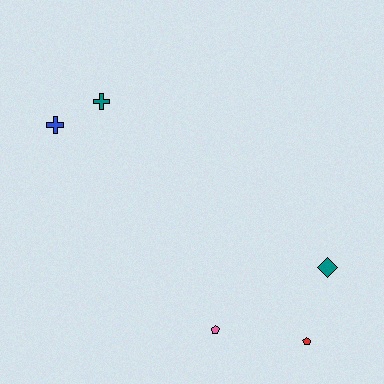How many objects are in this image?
There are 5 objects.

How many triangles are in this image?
There are no triangles.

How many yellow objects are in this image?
There are no yellow objects.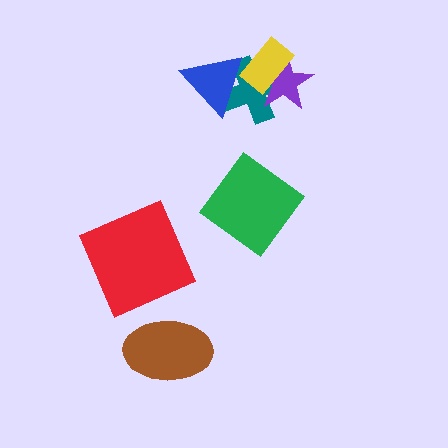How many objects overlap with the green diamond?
0 objects overlap with the green diamond.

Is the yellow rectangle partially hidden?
No, no other shape covers it.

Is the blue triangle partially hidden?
Yes, it is partially covered by another shape.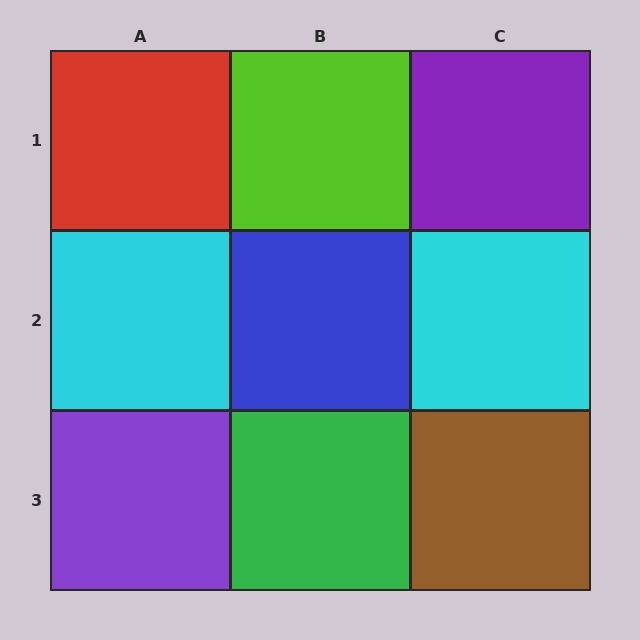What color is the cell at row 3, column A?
Purple.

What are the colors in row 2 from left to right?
Cyan, blue, cyan.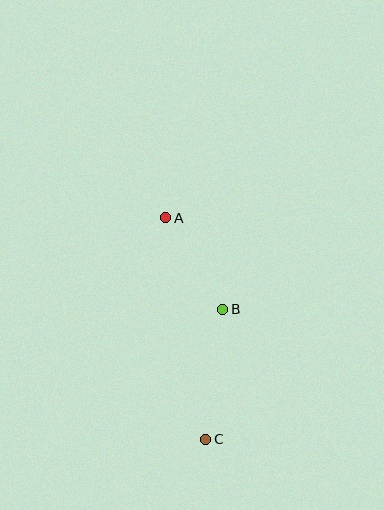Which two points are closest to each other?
Points A and B are closest to each other.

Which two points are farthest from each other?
Points A and C are farthest from each other.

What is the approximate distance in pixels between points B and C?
The distance between B and C is approximately 131 pixels.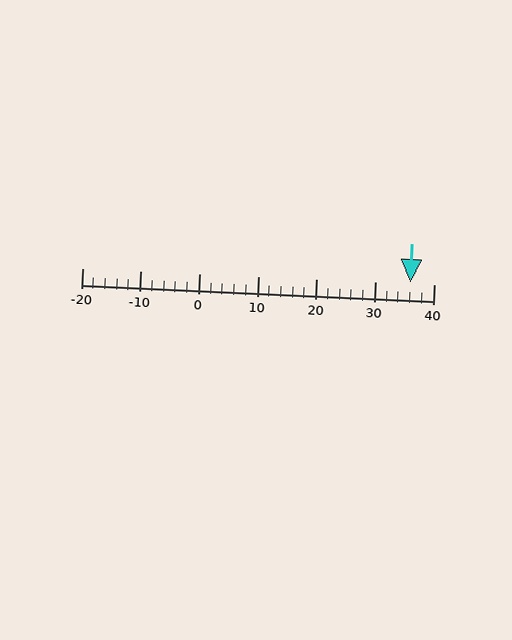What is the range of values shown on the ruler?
The ruler shows values from -20 to 40.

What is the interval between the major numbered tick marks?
The major tick marks are spaced 10 units apart.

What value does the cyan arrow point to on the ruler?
The cyan arrow points to approximately 36.